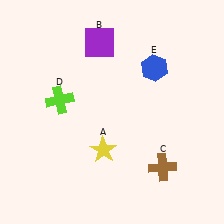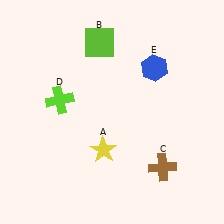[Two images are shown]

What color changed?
The square (B) changed from purple in Image 1 to lime in Image 2.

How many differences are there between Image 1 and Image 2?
There is 1 difference between the two images.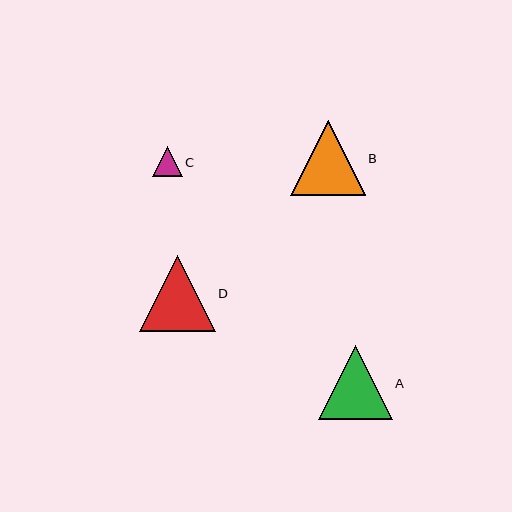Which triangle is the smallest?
Triangle C is the smallest with a size of approximately 29 pixels.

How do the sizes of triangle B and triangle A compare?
Triangle B and triangle A are approximately the same size.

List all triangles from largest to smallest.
From largest to smallest: D, B, A, C.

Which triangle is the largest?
Triangle D is the largest with a size of approximately 76 pixels.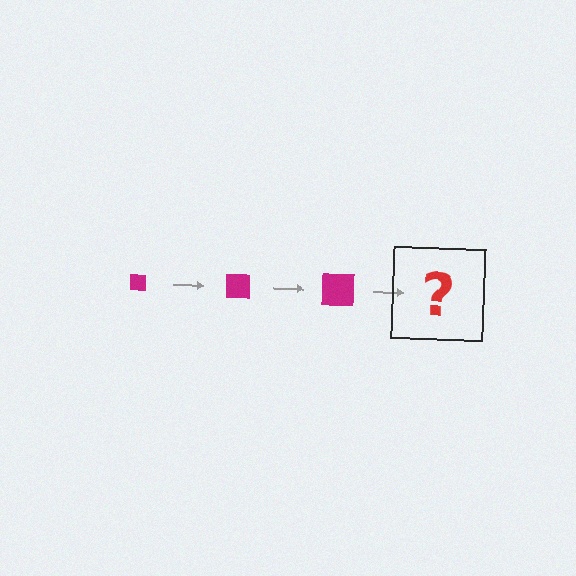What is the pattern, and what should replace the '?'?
The pattern is that the square gets progressively larger each step. The '?' should be a magenta square, larger than the previous one.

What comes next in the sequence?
The next element should be a magenta square, larger than the previous one.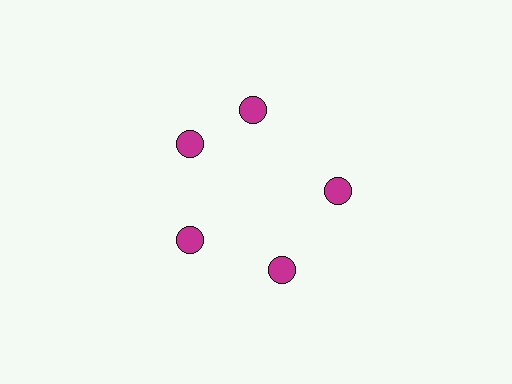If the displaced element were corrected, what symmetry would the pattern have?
It would have 5-fold rotational symmetry — the pattern would map onto itself every 72 degrees.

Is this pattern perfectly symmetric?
No. The 5 magenta circles are arranged in a ring, but one element near the 1 o'clock position is rotated out of alignment along the ring, breaking the 5-fold rotational symmetry.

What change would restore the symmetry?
The symmetry would be restored by rotating it back into even spacing with its neighbors so that all 5 circles sit at equal angles and equal distance from the center.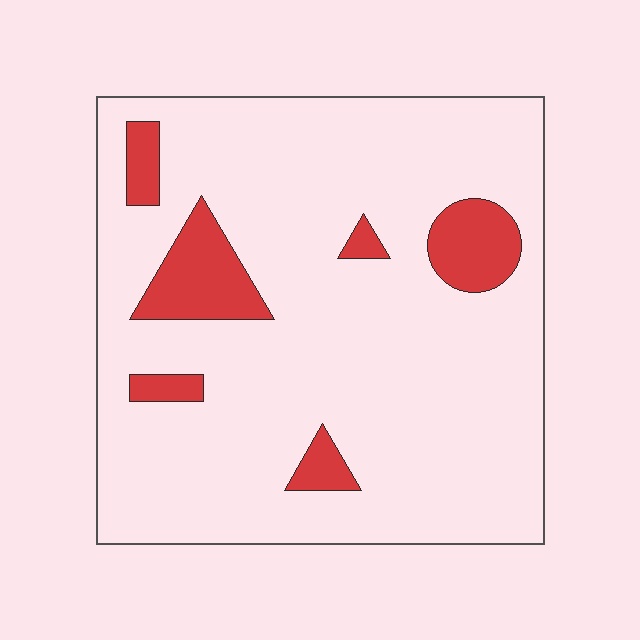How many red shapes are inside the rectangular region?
6.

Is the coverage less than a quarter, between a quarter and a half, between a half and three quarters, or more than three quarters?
Less than a quarter.